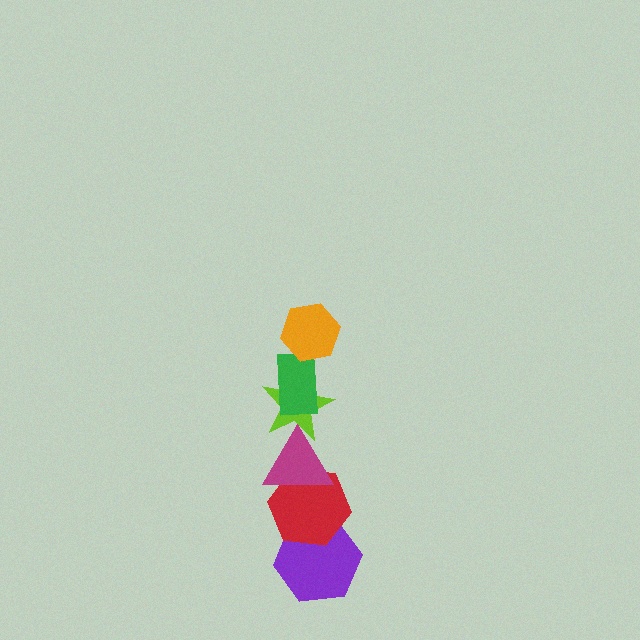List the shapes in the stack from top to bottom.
From top to bottom: the orange hexagon, the green rectangle, the lime star, the magenta triangle, the red hexagon, the purple hexagon.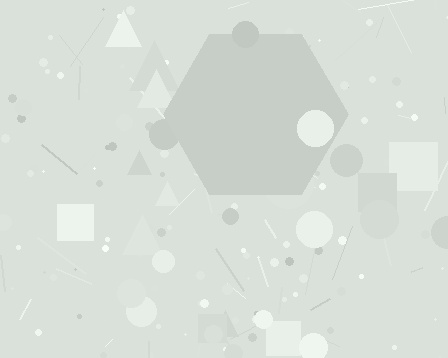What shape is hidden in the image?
A hexagon is hidden in the image.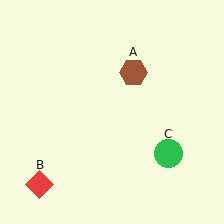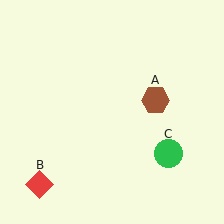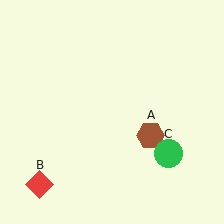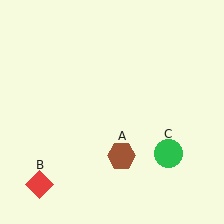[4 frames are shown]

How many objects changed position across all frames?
1 object changed position: brown hexagon (object A).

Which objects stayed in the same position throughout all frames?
Red diamond (object B) and green circle (object C) remained stationary.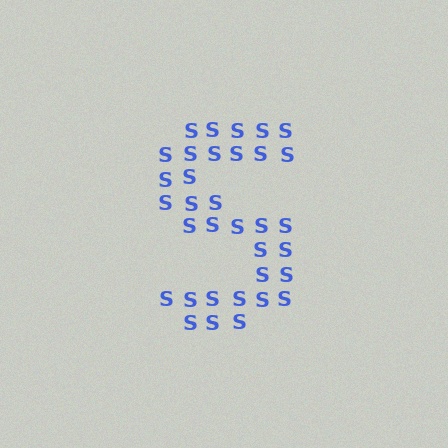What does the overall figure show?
The overall figure shows the letter S.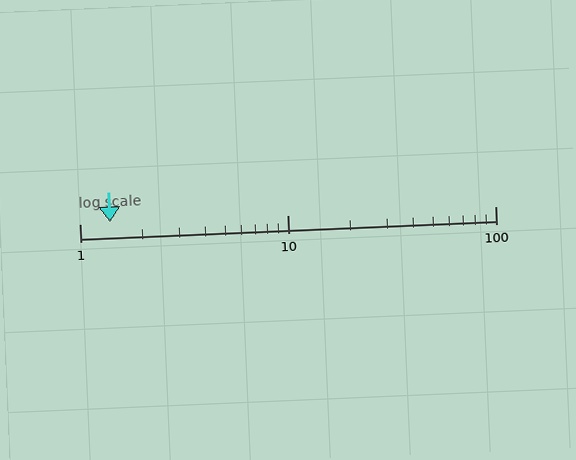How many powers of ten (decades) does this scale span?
The scale spans 2 decades, from 1 to 100.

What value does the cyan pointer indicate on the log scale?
The pointer indicates approximately 1.4.